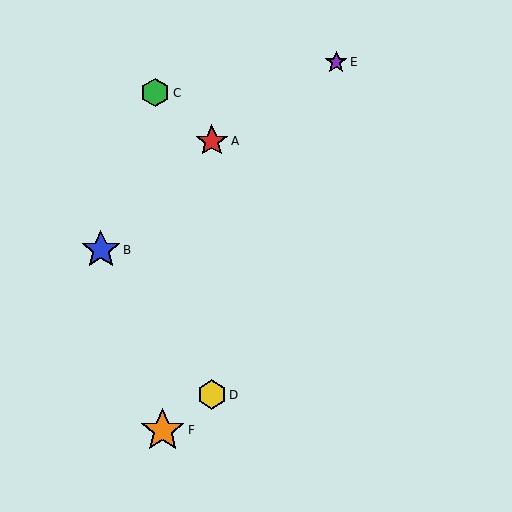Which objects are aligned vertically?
Objects A, D are aligned vertically.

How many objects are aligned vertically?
2 objects (A, D) are aligned vertically.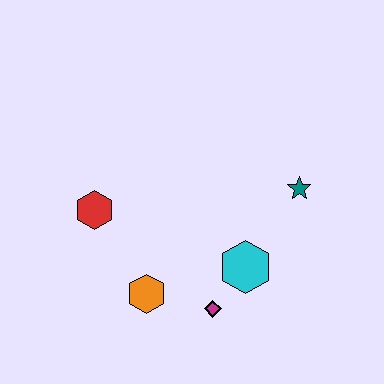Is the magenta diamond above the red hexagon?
No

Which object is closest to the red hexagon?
The orange hexagon is closest to the red hexagon.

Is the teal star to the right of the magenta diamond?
Yes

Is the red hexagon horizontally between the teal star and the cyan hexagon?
No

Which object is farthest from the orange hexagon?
The teal star is farthest from the orange hexagon.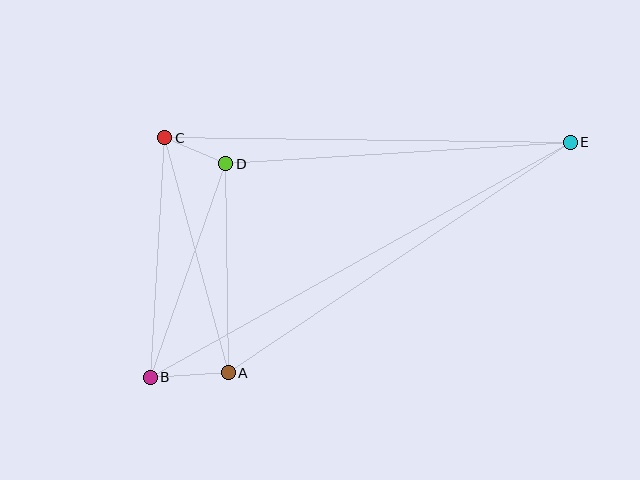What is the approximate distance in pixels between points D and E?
The distance between D and E is approximately 345 pixels.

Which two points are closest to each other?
Points C and D are closest to each other.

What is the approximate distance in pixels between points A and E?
The distance between A and E is approximately 412 pixels.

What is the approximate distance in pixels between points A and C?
The distance between A and C is approximately 244 pixels.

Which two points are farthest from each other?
Points B and E are farthest from each other.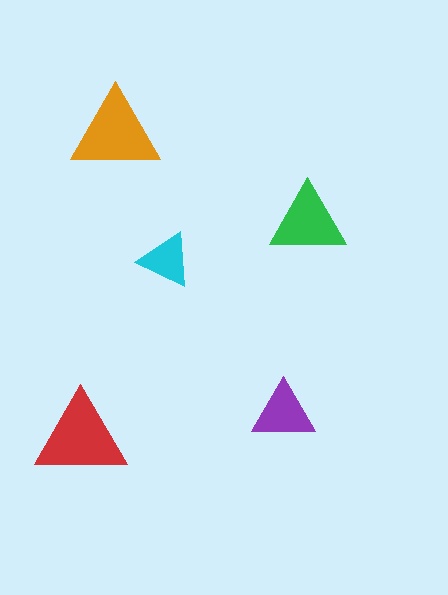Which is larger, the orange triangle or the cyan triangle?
The orange one.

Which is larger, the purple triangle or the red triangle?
The red one.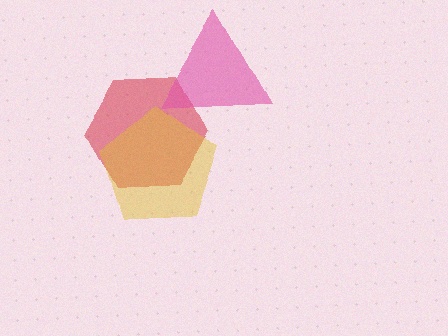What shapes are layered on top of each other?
The layered shapes are: a red hexagon, a pink triangle, a yellow pentagon.